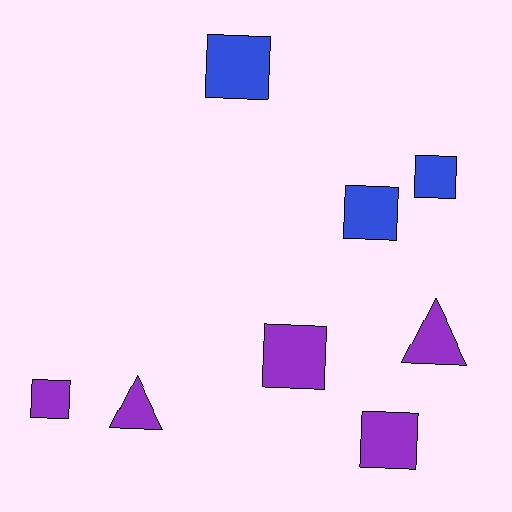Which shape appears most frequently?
Square, with 6 objects.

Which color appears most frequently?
Purple, with 5 objects.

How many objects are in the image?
There are 8 objects.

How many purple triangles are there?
There are 2 purple triangles.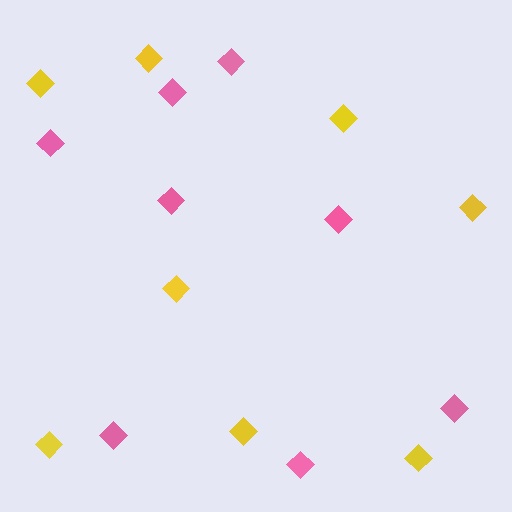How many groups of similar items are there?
There are 2 groups: one group of yellow diamonds (8) and one group of pink diamonds (8).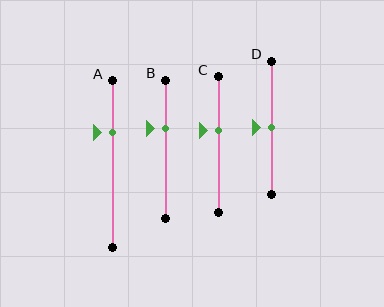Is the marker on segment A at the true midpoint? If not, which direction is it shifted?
No, the marker on segment A is shifted upward by about 19% of the segment length.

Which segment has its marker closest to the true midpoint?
Segment D has its marker closest to the true midpoint.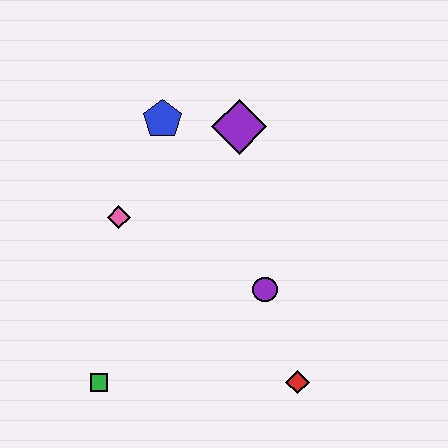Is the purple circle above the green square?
Yes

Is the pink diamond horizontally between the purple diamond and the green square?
Yes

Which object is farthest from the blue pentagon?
The red diamond is farthest from the blue pentagon.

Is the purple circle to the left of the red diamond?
Yes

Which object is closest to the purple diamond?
The blue pentagon is closest to the purple diamond.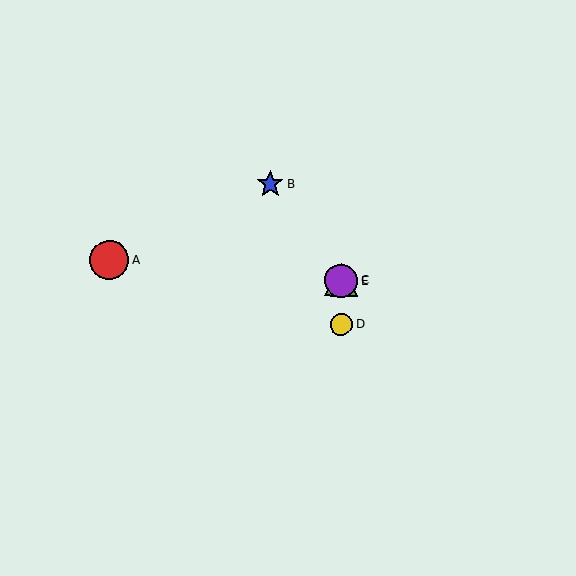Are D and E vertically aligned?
Yes, both are at x≈341.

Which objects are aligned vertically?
Objects C, D, E are aligned vertically.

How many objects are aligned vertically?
3 objects (C, D, E) are aligned vertically.